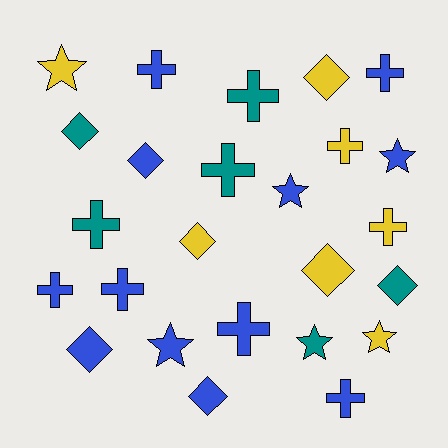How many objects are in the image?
There are 25 objects.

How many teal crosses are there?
There are 3 teal crosses.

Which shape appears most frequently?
Cross, with 11 objects.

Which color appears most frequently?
Blue, with 12 objects.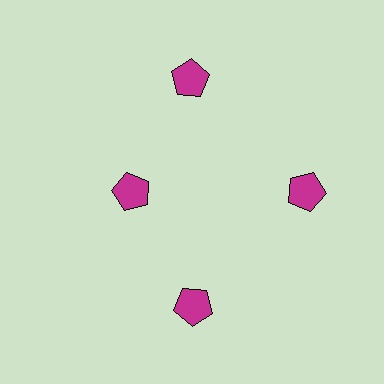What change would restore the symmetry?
The symmetry would be restored by moving it outward, back onto the ring so that all 4 pentagons sit at equal angles and equal distance from the center.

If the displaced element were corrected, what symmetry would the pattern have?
It would have 4-fold rotational symmetry — the pattern would map onto itself every 90 degrees.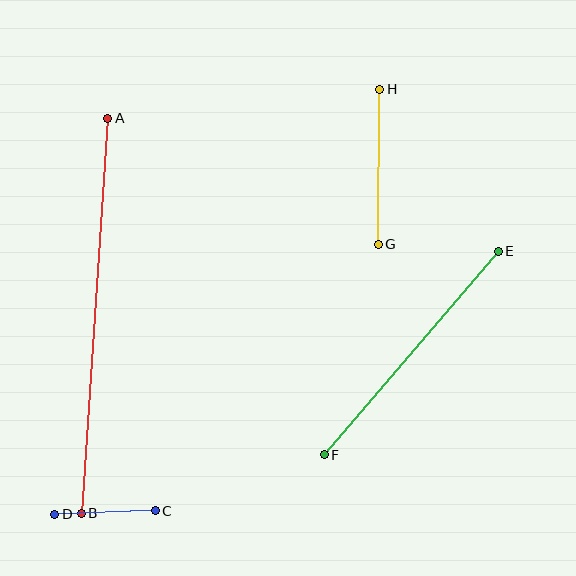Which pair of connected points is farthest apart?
Points A and B are farthest apart.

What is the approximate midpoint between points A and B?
The midpoint is at approximately (95, 316) pixels.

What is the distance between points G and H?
The distance is approximately 155 pixels.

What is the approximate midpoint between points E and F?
The midpoint is at approximately (411, 353) pixels.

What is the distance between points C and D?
The distance is approximately 100 pixels.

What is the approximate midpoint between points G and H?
The midpoint is at approximately (379, 167) pixels.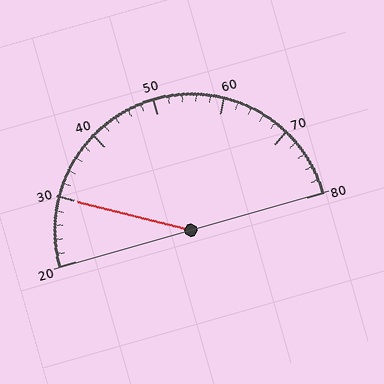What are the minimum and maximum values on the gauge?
The gauge ranges from 20 to 80.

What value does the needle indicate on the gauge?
The needle indicates approximately 30.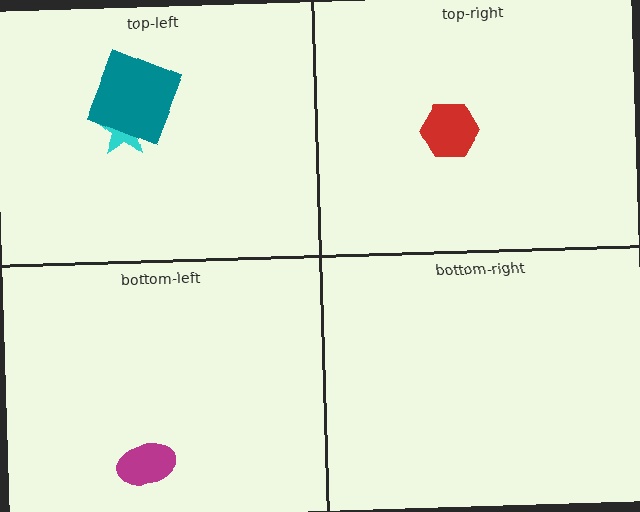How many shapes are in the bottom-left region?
1.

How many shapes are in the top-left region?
2.